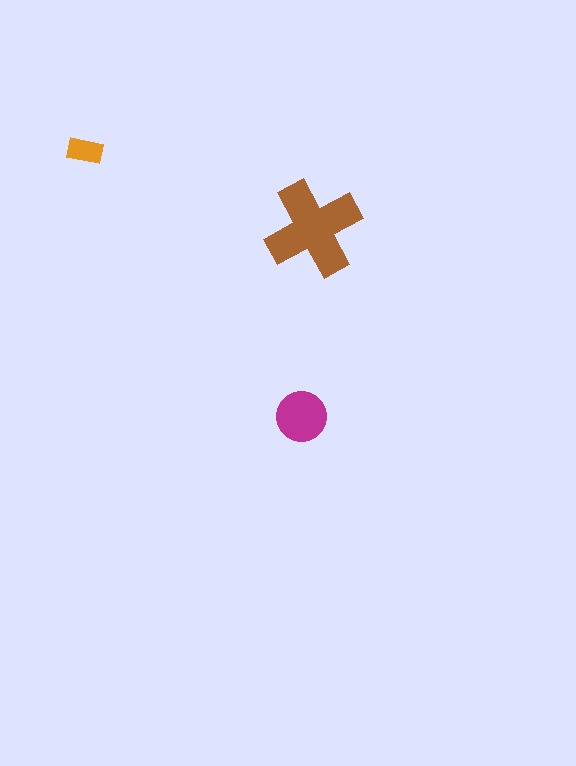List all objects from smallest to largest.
The orange rectangle, the magenta circle, the brown cross.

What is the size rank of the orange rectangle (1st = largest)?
3rd.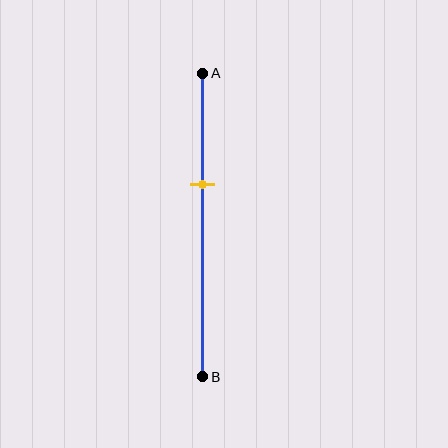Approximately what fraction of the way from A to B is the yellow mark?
The yellow mark is approximately 35% of the way from A to B.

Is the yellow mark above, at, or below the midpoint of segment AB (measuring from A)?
The yellow mark is above the midpoint of segment AB.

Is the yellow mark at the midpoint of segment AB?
No, the mark is at about 35% from A, not at the 50% midpoint.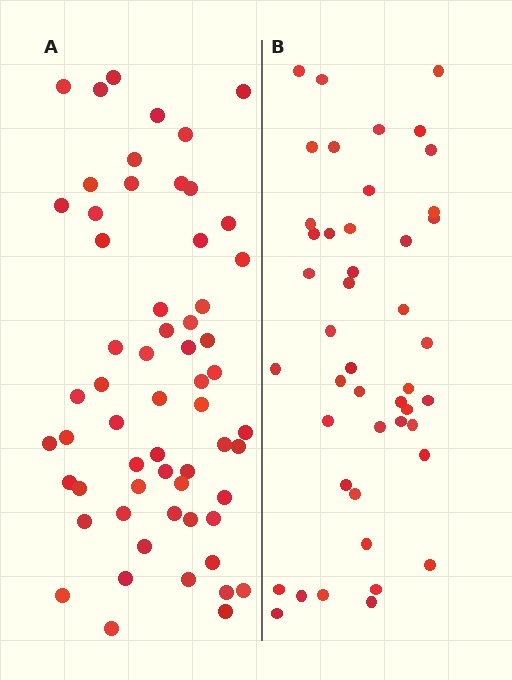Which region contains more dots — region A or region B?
Region A (the left region) has more dots.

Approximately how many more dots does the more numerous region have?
Region A has approximately 15 more dots than region B.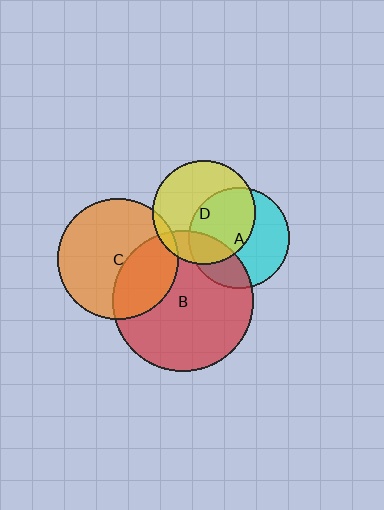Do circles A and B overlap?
Yes.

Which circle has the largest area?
Circle B (red).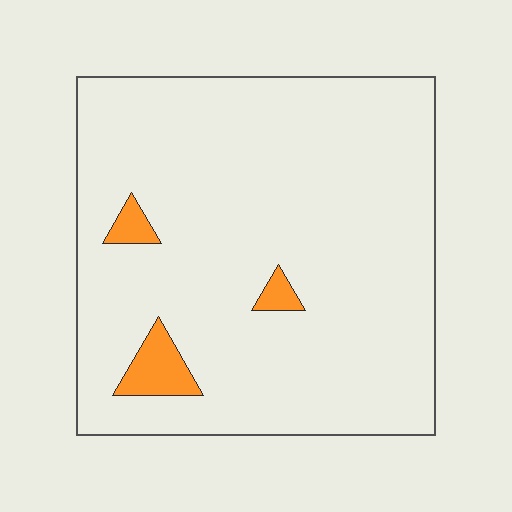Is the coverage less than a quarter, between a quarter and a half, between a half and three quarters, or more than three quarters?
Less than a quarter.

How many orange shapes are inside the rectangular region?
3.